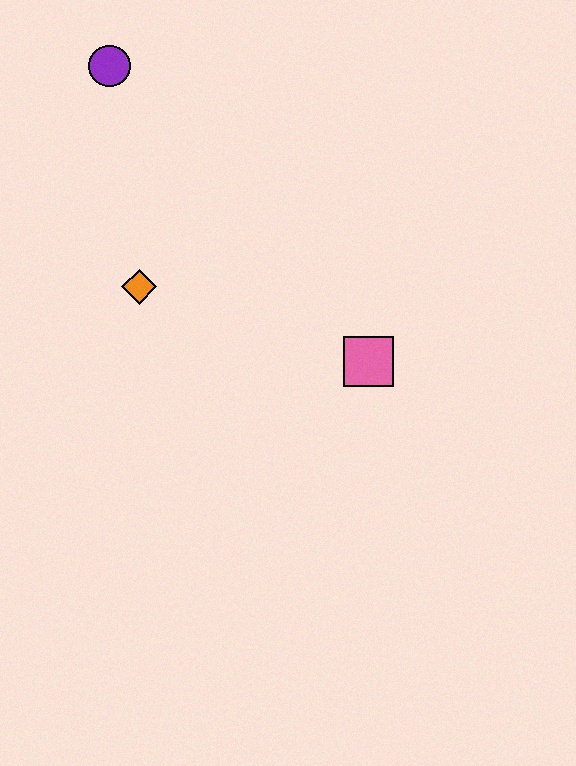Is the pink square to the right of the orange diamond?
Yes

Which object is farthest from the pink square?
The purple circle is farthest from the pink square.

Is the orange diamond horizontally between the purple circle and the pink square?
Yes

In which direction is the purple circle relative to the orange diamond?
The purple circle is above the orange diamond.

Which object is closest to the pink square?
The orange diamond is closest to the pink square.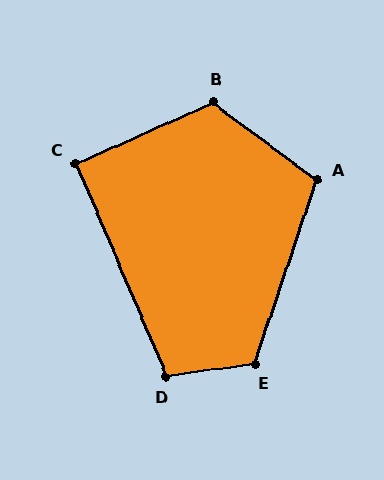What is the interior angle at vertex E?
Approximately 117 degrees (obtuse).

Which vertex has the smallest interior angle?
C, at approximately 91 degrees.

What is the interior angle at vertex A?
Approximately 108 degrees (obtuse).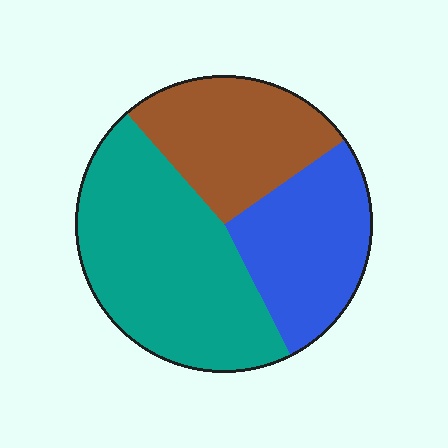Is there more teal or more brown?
Teal.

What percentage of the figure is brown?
Brown takes up between a sixth and a third of the figure.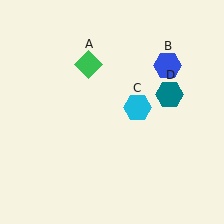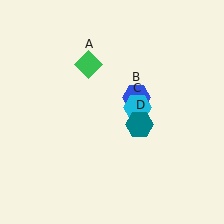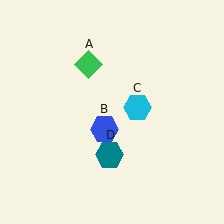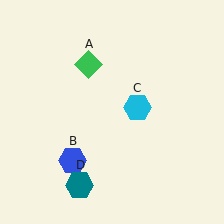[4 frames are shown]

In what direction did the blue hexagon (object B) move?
The blue hexagon (object B) moved down and to the left.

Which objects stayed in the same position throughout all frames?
Green diamond (object A) and cyan hexagon (object C) remained stationary.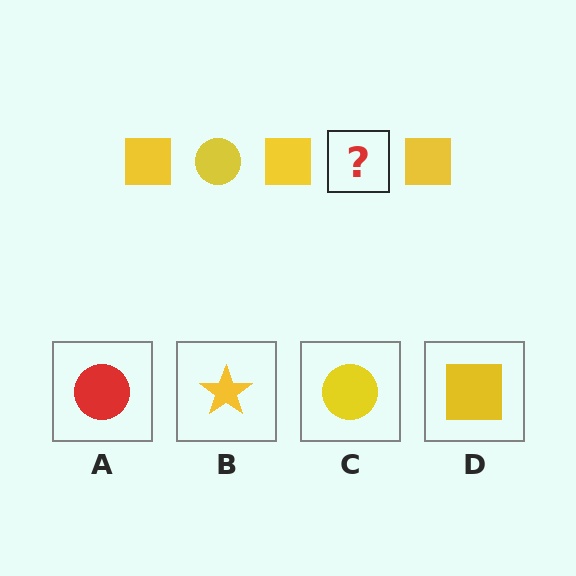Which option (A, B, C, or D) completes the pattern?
C.